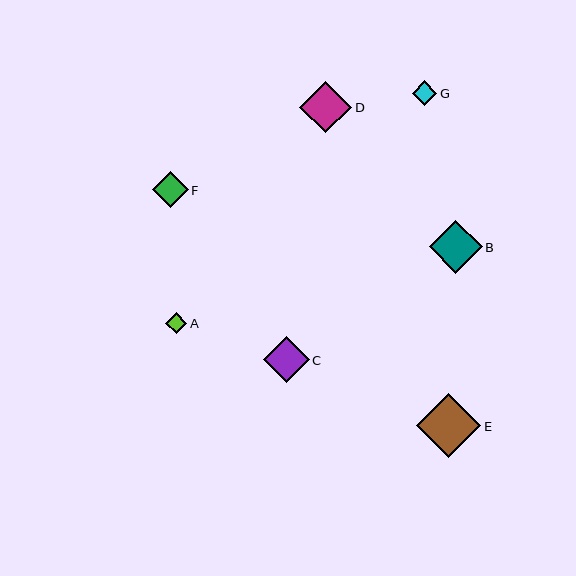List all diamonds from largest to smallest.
From largest to smallest: E, B, D, C, F, G, A.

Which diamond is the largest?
Diamond E is the largest with a size of approximately 64 pixels.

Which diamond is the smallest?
Diamond A is the smallest with a size of approximately 21 pixels.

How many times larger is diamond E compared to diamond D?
Diamond E is approximately 1.2 times the size of diamond D.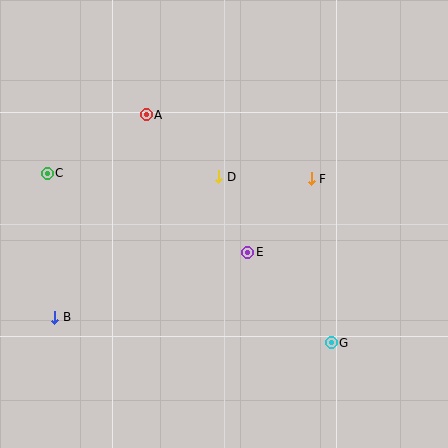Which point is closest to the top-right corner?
Point F is closest to the top-right corner.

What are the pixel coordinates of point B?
Point B is at (55, 317).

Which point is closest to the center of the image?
Point E at (248, 252) is closest to the center.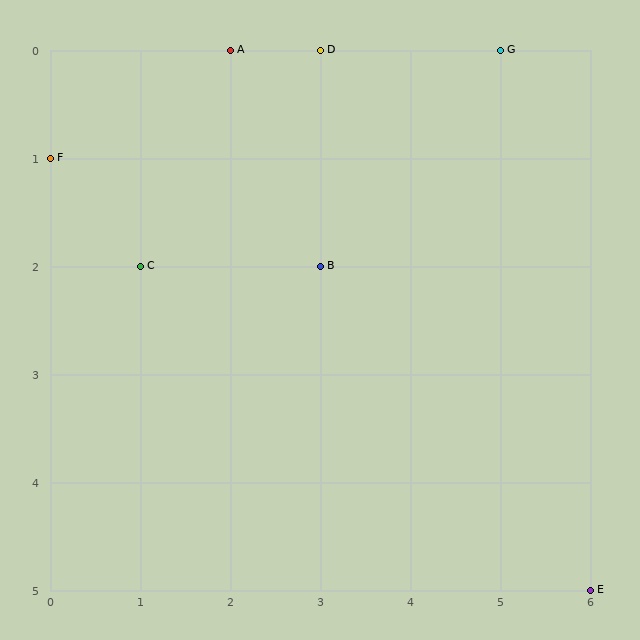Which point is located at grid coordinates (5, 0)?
Point G is at (5, 0).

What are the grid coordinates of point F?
Point F is at grid coordinates (0, 1).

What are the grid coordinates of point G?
Point G is at grid coordinates (5, 0).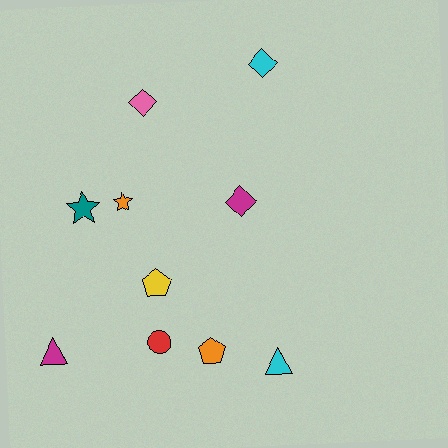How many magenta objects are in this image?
There are 2 magenta objects.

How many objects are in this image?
There are 10 objects.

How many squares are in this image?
There are no squares.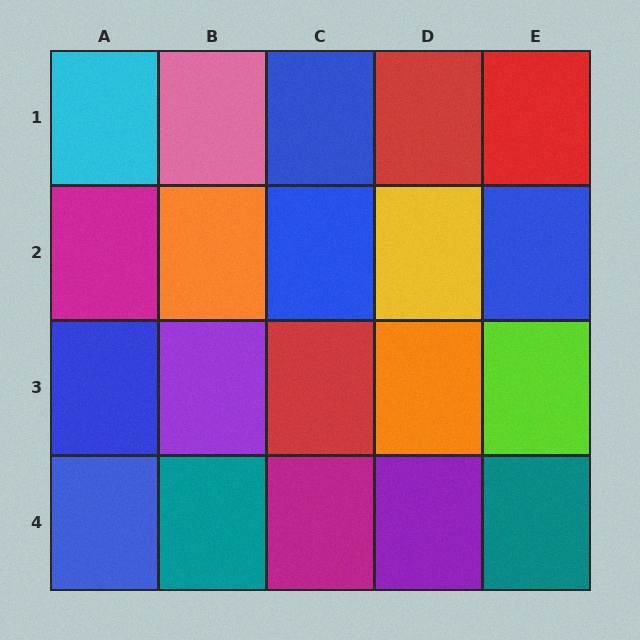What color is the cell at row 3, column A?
Blue.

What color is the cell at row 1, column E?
Red.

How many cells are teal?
2 cells are teal.